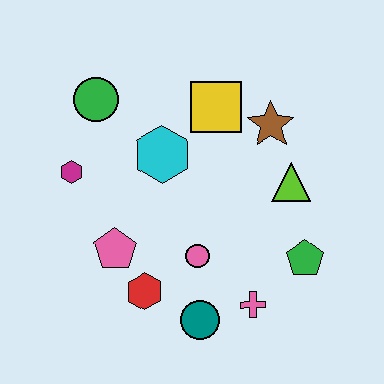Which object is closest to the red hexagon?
The pink pentagon is closest to the red hexagon.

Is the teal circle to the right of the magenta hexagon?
Yes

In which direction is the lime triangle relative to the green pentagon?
The lime triangle is above the green pentagon.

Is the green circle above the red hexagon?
Yes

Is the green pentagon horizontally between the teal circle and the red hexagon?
No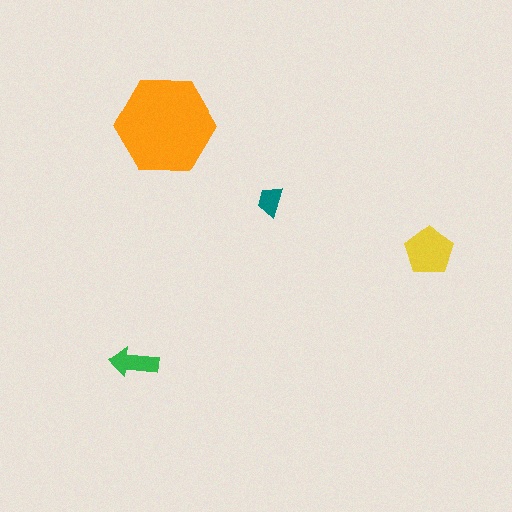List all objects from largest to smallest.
The orange hexagon, the yellow pentagon, the green arrow, the teal trapezoid.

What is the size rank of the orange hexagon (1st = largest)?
1st.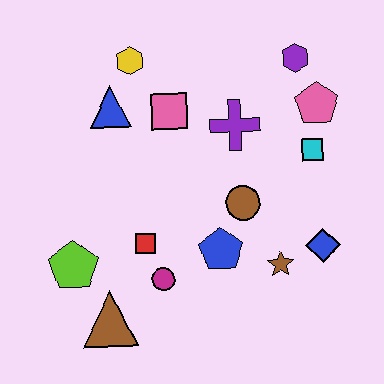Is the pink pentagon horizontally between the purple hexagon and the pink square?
No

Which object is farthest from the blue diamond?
The yellow hexagon is farthest from the blue diamond.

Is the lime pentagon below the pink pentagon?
Yes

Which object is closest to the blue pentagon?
The brown circle is closest to the blue pentagon.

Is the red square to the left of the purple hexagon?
Yes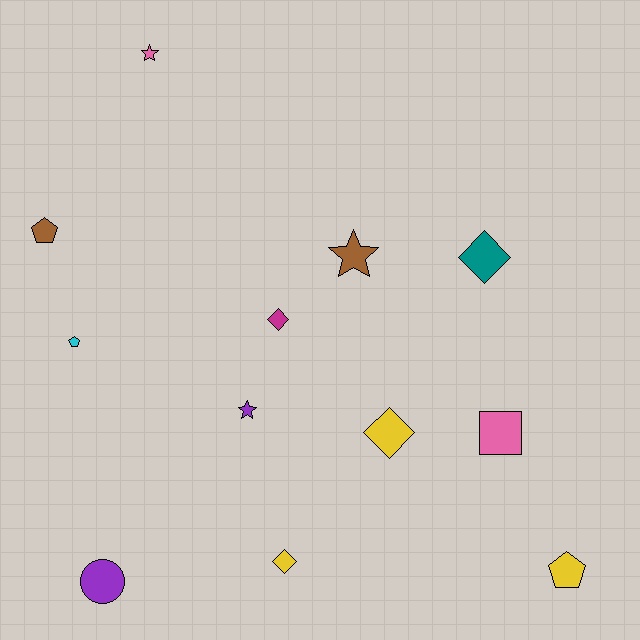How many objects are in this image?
There are 12 objects.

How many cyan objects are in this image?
There is 1 cyan object.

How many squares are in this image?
There is 1 square.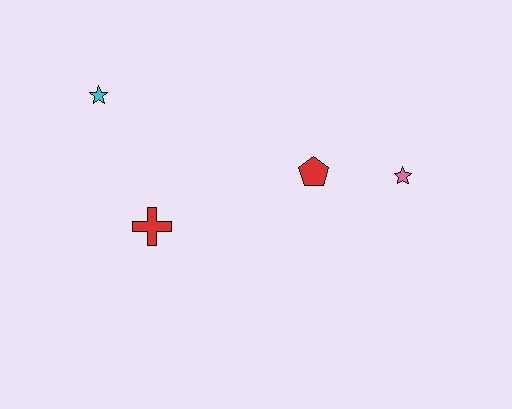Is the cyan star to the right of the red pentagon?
No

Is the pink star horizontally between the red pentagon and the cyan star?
No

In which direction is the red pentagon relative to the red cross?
The red pentagon is to the right of the red cross.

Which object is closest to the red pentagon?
The pink star is closest to the red pentagon.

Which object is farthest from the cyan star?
The pink star is farthest from the cyan star.